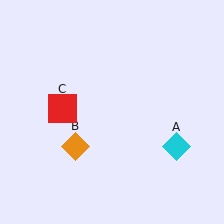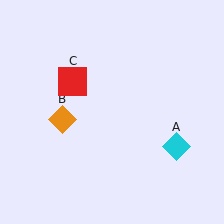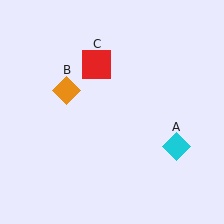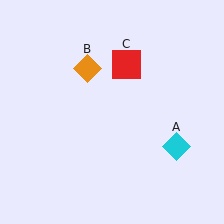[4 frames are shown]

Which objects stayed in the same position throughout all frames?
Cyan diamond (object A) remained stationary.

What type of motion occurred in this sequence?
The orange diamond (object B), red square (object C) rotated clockwise around the center of the scene.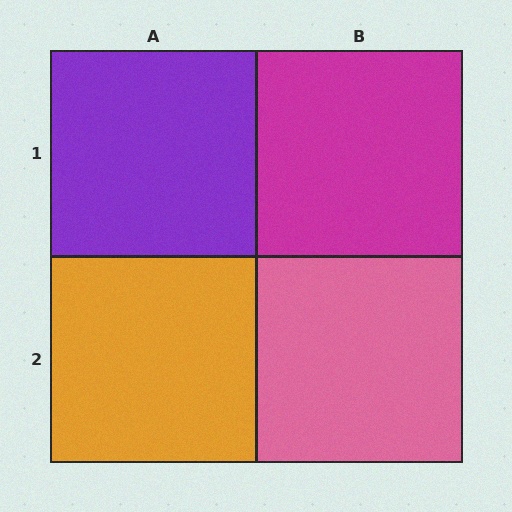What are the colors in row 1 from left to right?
Purple, magenta.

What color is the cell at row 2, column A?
Orange.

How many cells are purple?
1 cell is purple.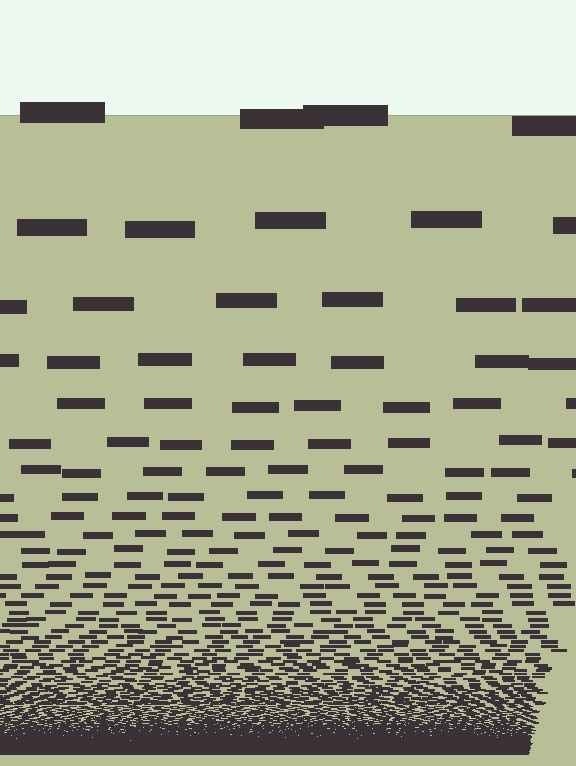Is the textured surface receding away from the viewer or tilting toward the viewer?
The surface appears to tilt toward the viewer. Texture elements get larger and sparser toward the top.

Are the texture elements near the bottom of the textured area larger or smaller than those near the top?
Smaller. The gradient is inverted — elements near the bottom are smaller and denser.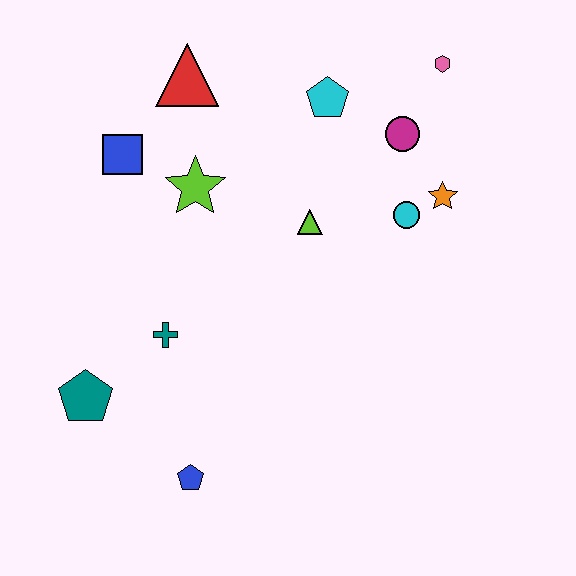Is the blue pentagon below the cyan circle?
Yes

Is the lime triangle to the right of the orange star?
No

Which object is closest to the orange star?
The cyan circle is closest to the orange star.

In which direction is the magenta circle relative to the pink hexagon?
The magenta circle is below the pink hexagon.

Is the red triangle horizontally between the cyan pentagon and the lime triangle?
No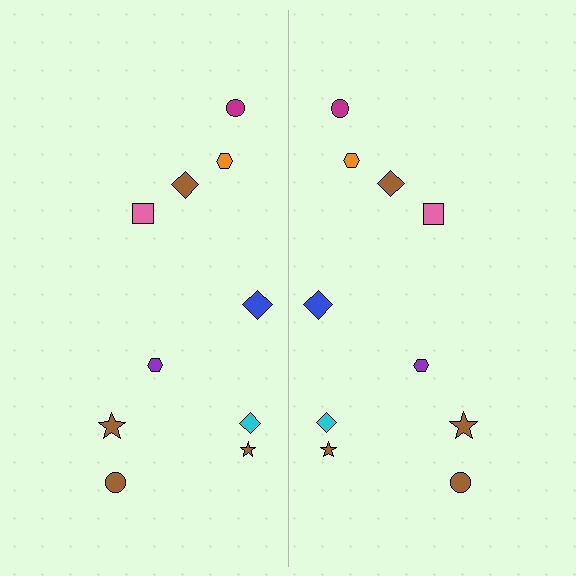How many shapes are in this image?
There are 20 shapes in this image.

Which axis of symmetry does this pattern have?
The pattern has a vertical axis of symmetry running through the center of the image.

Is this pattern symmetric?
Yes, this pattern has bilateral (reflection) symmetry.